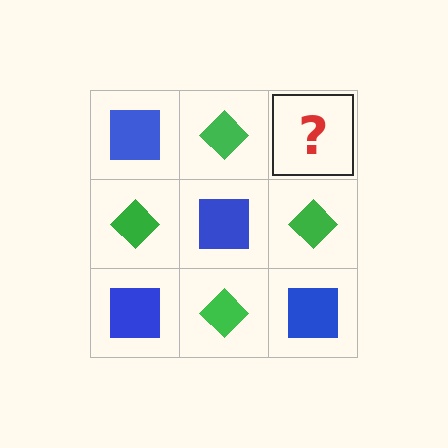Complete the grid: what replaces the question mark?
The question mark should be replaced with a blue square.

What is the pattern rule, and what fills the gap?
The rule is that it alternates blue square and green diamond in a checkerboard pattern. The gap should be filled with a blue square.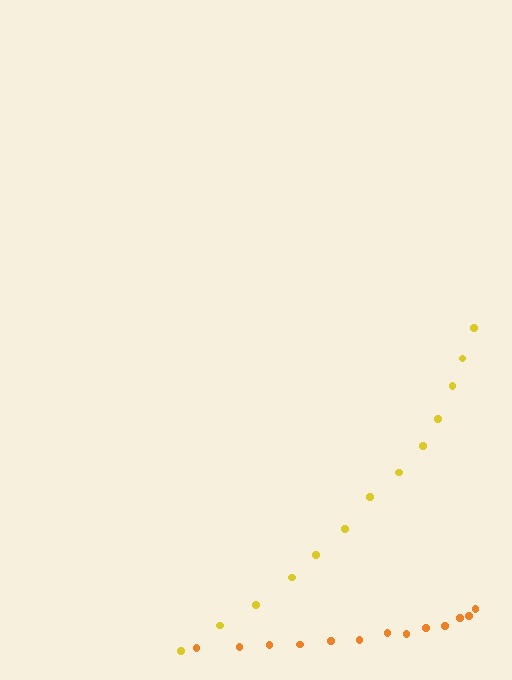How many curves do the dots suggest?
There are 2 distinct paths.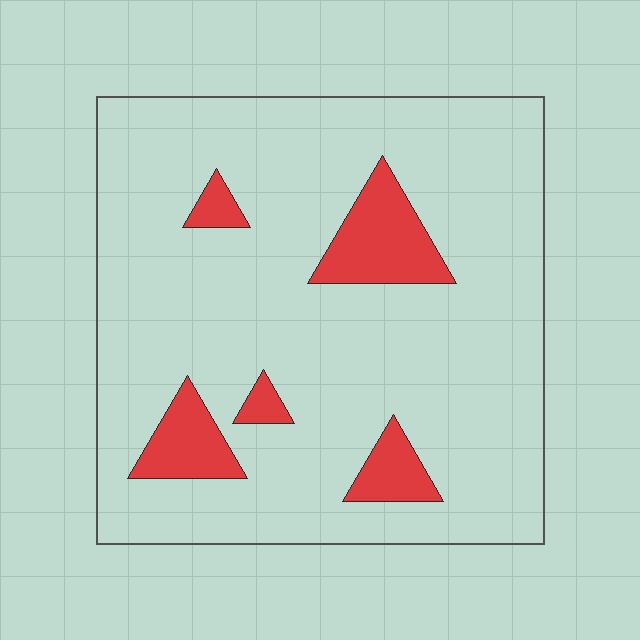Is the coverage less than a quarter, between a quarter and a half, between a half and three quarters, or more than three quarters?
Less than a quarter.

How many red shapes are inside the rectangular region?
5.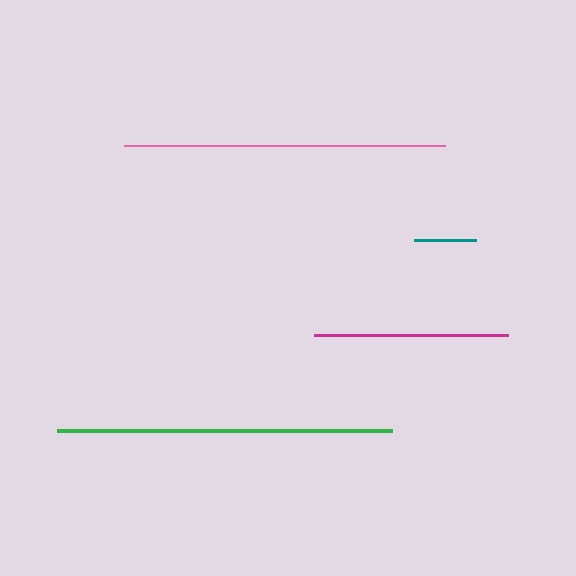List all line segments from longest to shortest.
From longest to shortest: green, pink, magenta, teal.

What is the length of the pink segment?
The pink segment is approximately 321 pixels long.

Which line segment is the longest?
The green line is the longest at approximately 334 pixels.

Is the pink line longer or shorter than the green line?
The green line is longer than the pink line.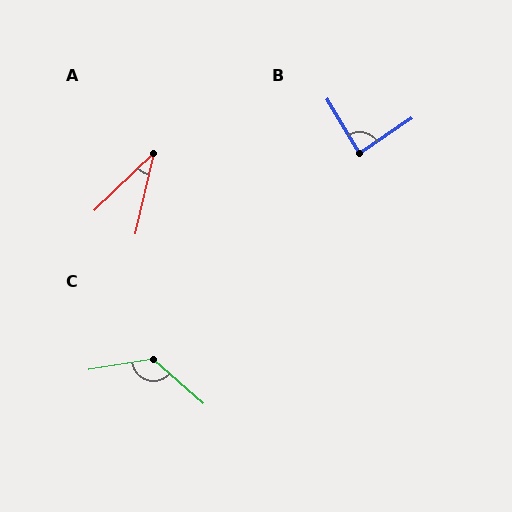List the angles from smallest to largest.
A (33°), B (87°), C (129°).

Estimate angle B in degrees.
Approximately 87 degrees.